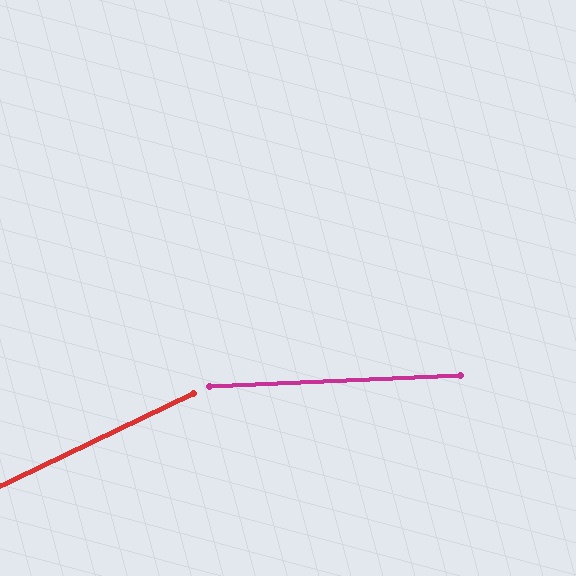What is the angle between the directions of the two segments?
Approximately 23 degrees.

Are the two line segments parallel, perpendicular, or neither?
Neither parallel nor perpendicular — they differ by about 23°.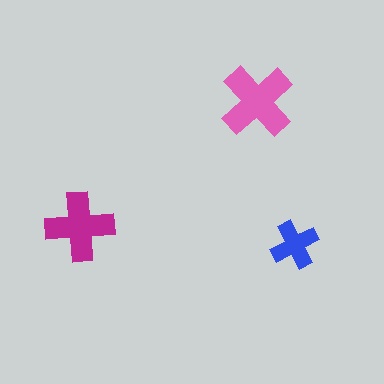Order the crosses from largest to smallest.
the pink one, the magenta one, the blue one.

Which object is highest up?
The pink cross is topmost.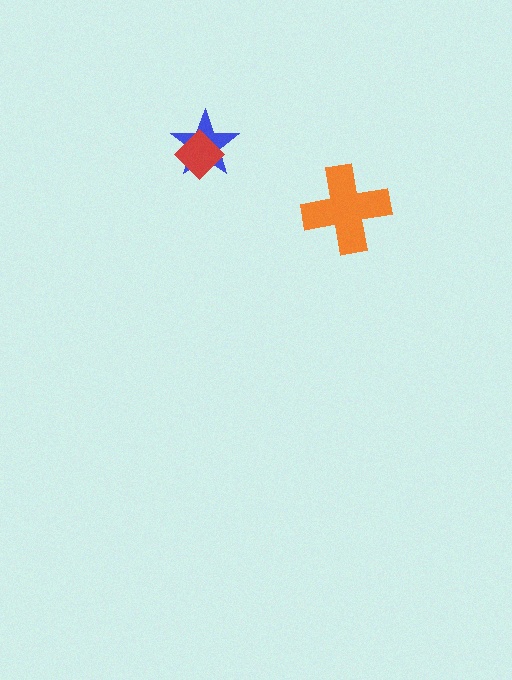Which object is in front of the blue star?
The red diamond is in front of the blue star.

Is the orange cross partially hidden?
No, no other shape covers it.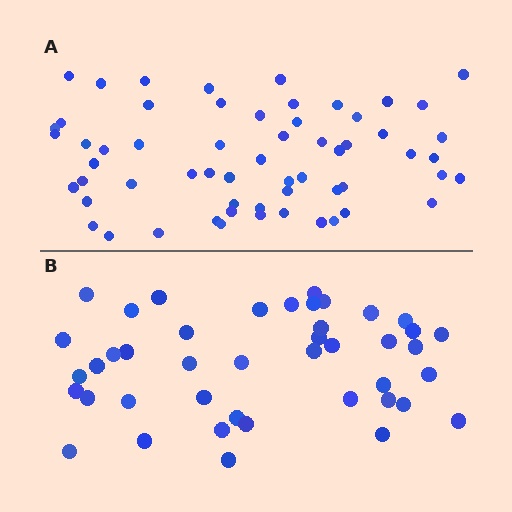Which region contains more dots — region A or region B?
Region A (the top region) has more dots.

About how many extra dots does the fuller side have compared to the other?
Region A has approximately 15 more dots than region B.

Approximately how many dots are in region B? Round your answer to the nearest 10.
About 40 dots. (The exact count is 43, which rounds to 40.)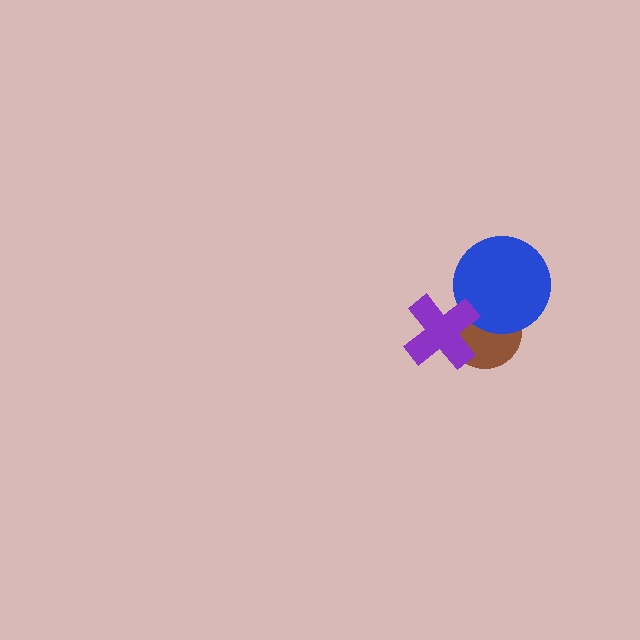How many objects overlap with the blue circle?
2 objects overlap with the blue circle.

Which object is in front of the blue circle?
The purple cross is in front of the blue circle.